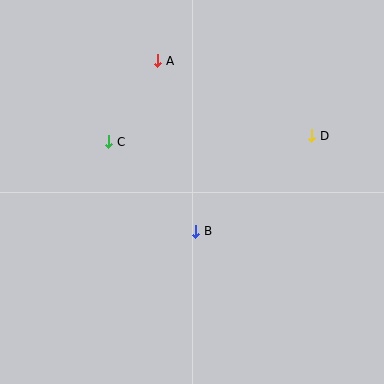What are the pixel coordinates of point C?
Point C is at (109, 142).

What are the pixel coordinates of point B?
Point B is at (196, 231).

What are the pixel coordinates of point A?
Point A is at (158, 61).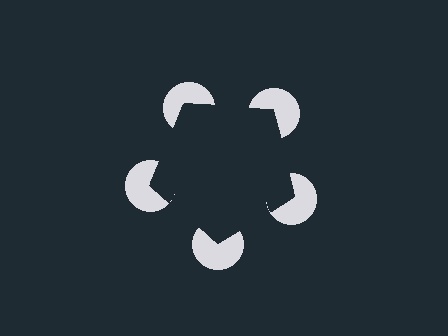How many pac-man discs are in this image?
There are 5 — one at each vertex of the illusory pentagon.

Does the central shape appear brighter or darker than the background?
It typically appears slightly darker than the background, even though no actual brightness change is drawn.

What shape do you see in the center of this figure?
An illusory pentagon — its edges are inferred from the aligned wedge cuts in the pac-man discs, not physically drawn.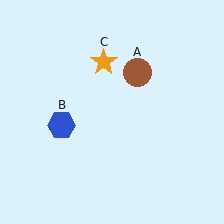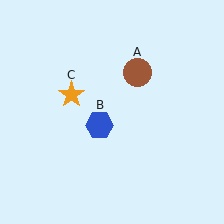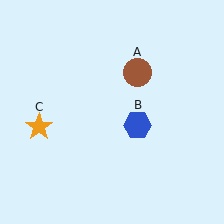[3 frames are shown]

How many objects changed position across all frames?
2 objects changed position: blue hexagon (object B), orange star (object C).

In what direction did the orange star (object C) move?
The orange star (object C) moved down and to the left.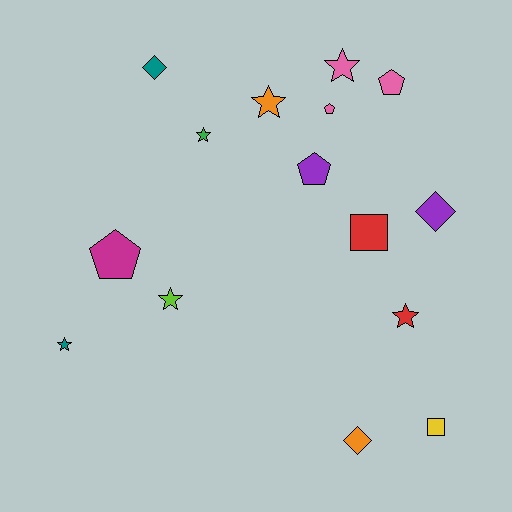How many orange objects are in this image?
There are 2 orange objects.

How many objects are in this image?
There are 15 objects.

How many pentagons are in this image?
There are 4 pentagons.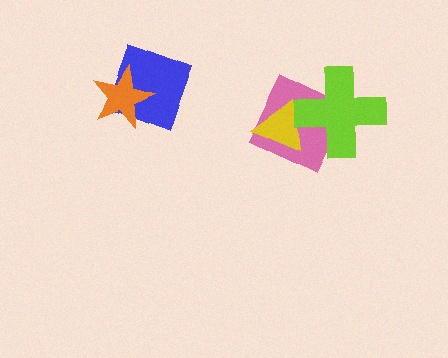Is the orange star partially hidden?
No, no other shape covers it.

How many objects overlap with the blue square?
1 object overlaps with the blue square.